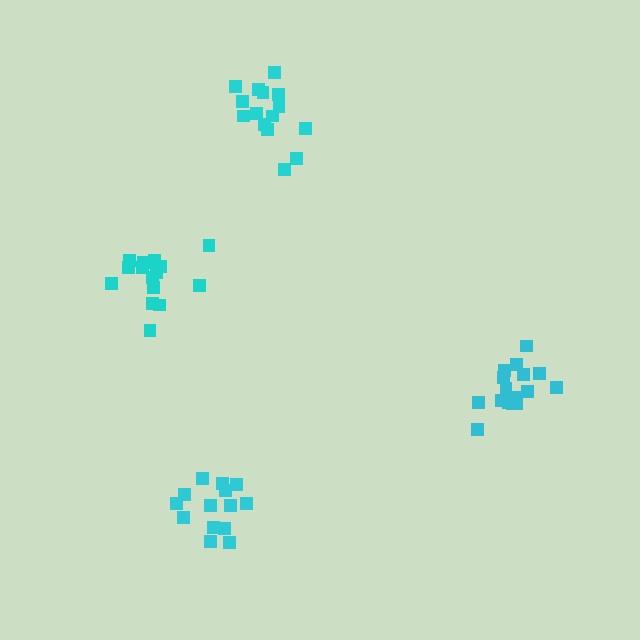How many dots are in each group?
Group 1: 14 dots, Group 2: 16 dots, Group 3: 16 dots, Group 4: 15 dots (61 total).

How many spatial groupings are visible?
There are 4 spatial groupings.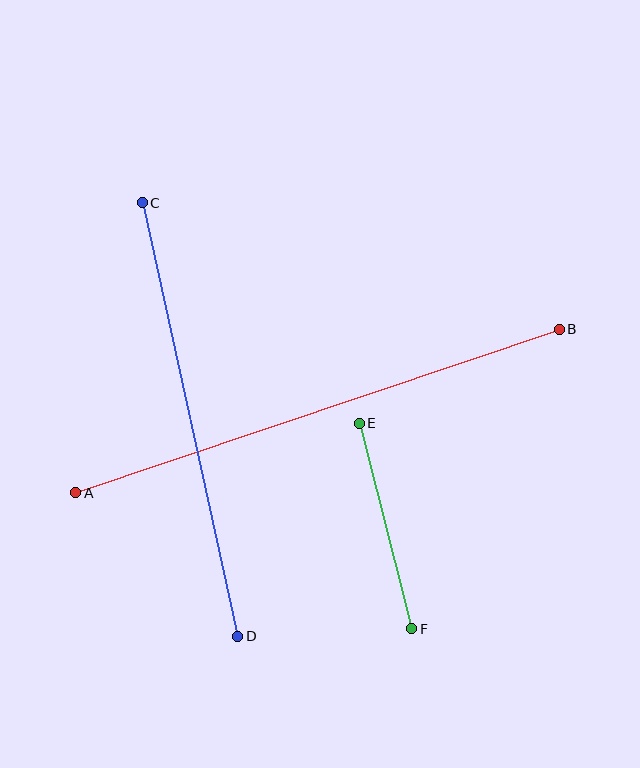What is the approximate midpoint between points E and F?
The midpoint is at approximately (386, 526) pixels.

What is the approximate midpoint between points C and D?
The midpoint is at approximately (190, 419) pixels.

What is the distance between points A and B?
The distance is approximately 510 pixels.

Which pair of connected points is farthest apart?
Points A and B are farthest apart.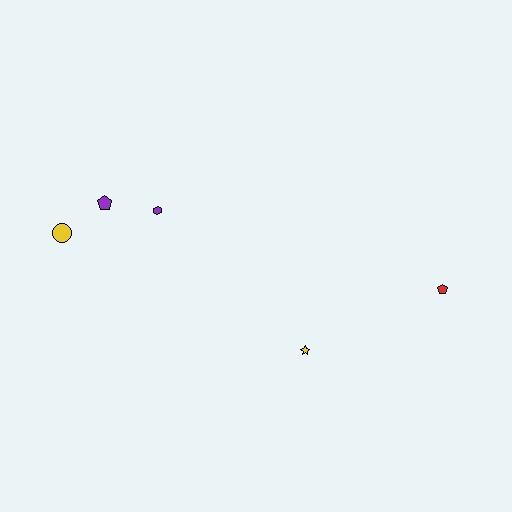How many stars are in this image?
There is 1 star.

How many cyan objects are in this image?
There are no cyan objects.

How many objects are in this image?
There are 5 objects.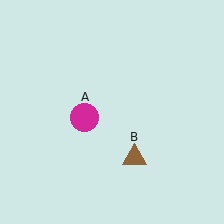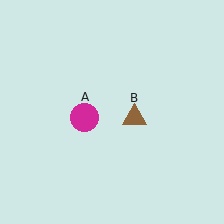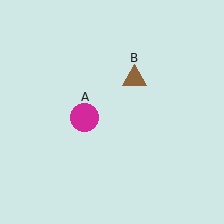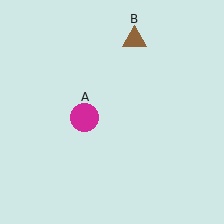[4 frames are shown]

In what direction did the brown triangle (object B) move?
The brown triangle (object B) moved up.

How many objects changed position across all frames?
1 object changed position: brown triangle (object B).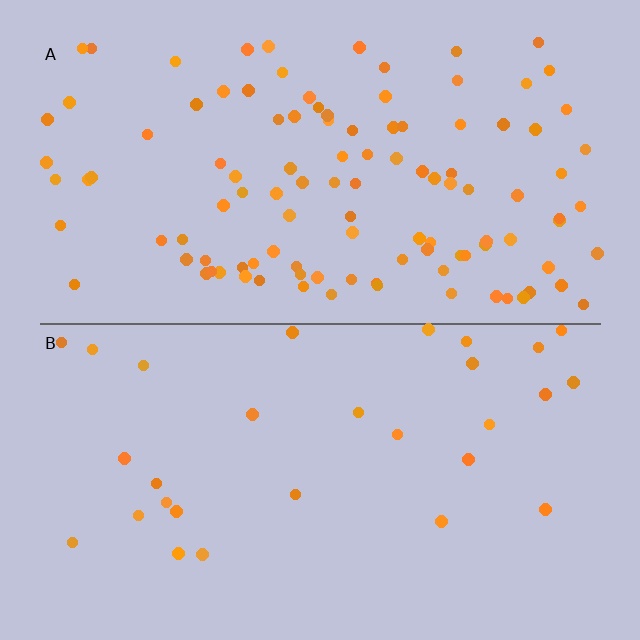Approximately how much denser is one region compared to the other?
Approximately 3.7× — region A over region B.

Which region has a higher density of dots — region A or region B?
A (the top).